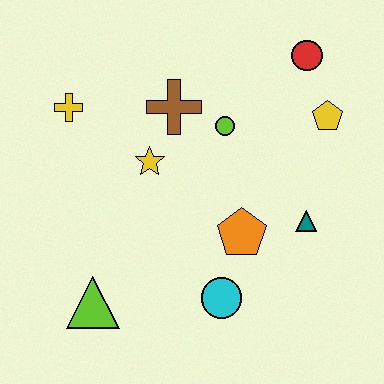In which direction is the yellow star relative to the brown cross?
The yellow star is below the brown cross.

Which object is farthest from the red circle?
The lime triangle is farthest from the red circle.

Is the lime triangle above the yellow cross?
No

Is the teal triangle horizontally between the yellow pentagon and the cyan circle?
Yes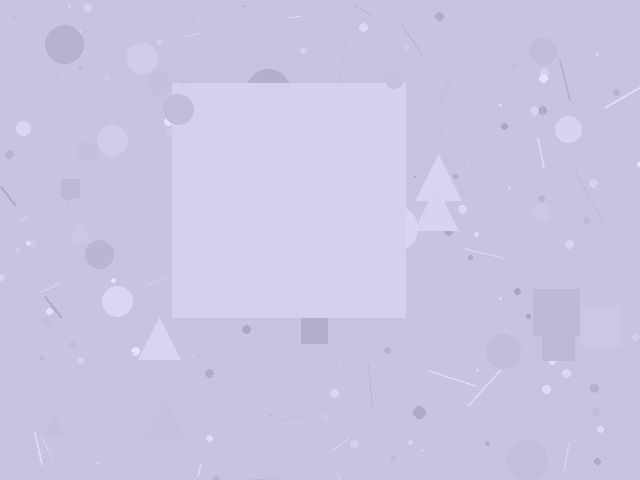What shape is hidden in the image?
A square is hidden in the image.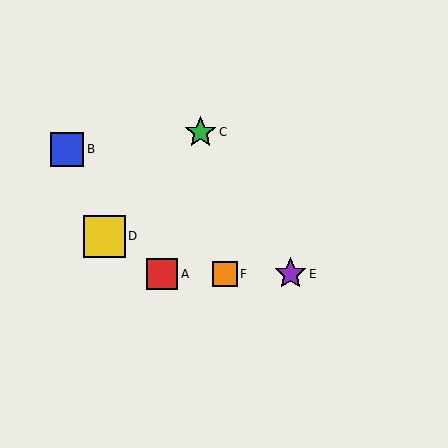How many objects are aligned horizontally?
3 objects (A, E, F) are aligned horizontally.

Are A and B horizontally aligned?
No, A is at y≈274 and B is at y≈149.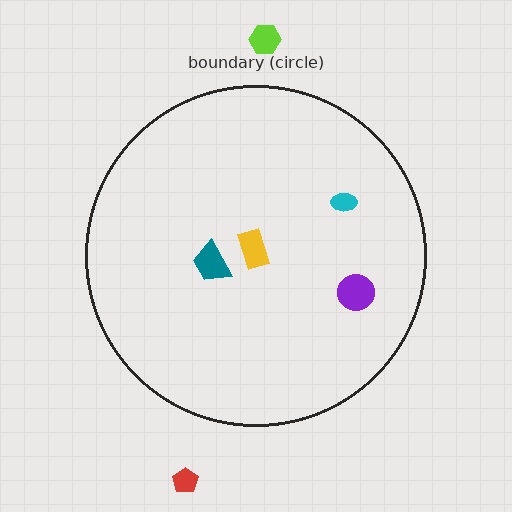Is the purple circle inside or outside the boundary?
Inside.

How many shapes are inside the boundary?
4 inside, 2 outside.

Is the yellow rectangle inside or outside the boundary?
Inside.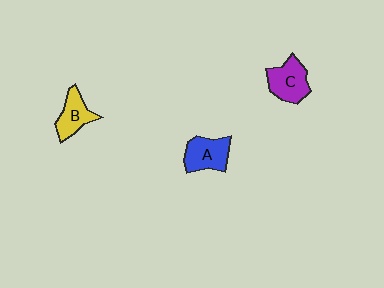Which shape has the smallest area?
Shape B (yellow).